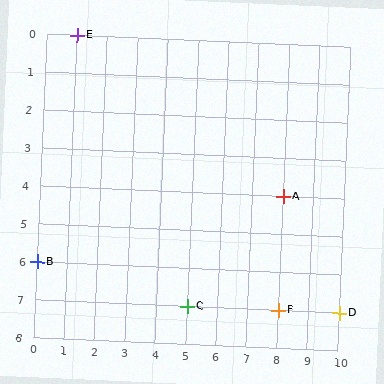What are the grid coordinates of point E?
Point E is at grid coordinates (1, 0).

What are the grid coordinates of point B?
Point B is at grid coordinates (0, 6).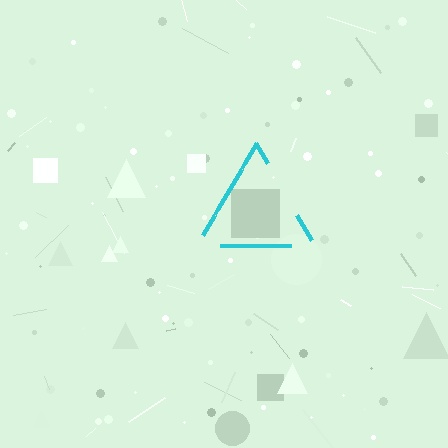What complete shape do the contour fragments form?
The contour fragments form a triangle.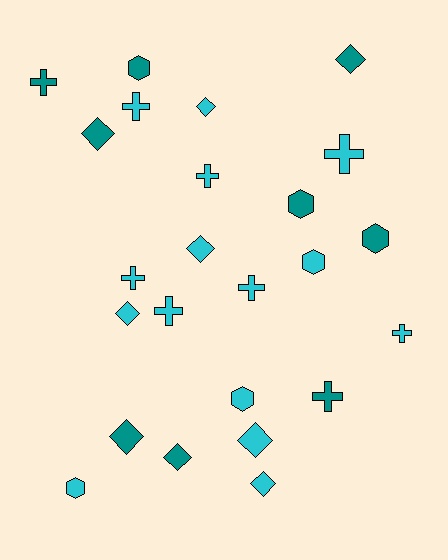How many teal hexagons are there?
There are 3 teal hexagons.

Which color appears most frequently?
Cyan, with 15 objects.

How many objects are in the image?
There are 24 objects.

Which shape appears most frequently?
Cross, with 9 objects.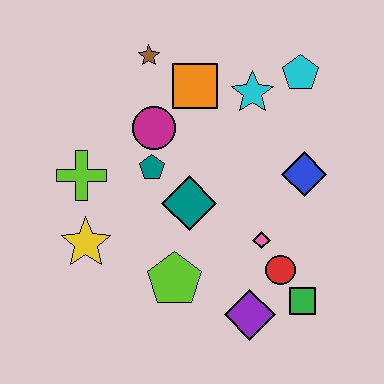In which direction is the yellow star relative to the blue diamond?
The yellow star is to the left of the blue diamond.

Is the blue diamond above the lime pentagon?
Yes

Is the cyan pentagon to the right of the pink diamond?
Yes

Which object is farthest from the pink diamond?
The brown star is farthest from the pink diamond.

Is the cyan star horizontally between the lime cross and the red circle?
Yes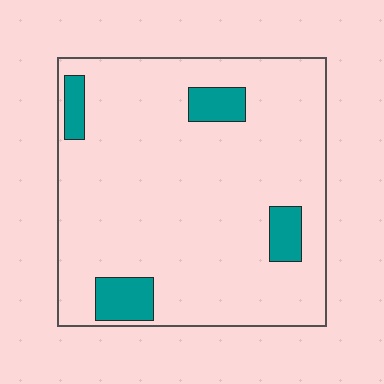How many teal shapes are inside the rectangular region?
4.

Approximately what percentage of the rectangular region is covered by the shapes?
Approximately 10%.